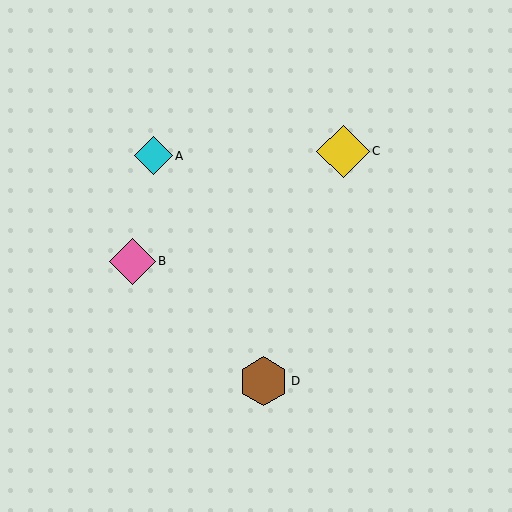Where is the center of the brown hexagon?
The center of the brown hexagon is at (263, 381).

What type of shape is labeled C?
Shape C is a yellow diamond.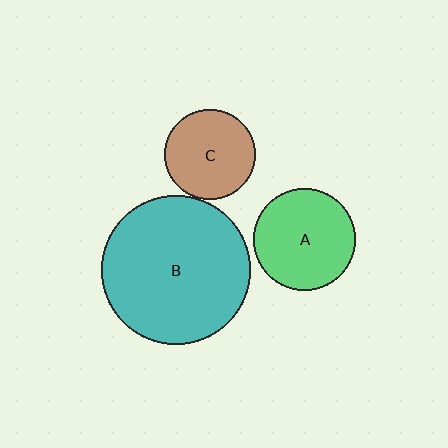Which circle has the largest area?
Circle B (teal).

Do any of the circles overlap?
No, none of the circles overlap.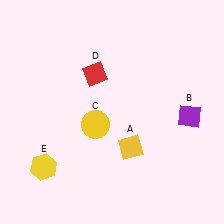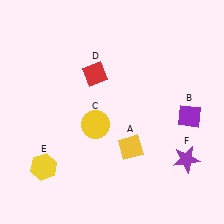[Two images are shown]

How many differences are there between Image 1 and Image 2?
There is 1 difference between the two images.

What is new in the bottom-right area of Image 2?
A purple star (F) was added in the bottom-right area of Image 2.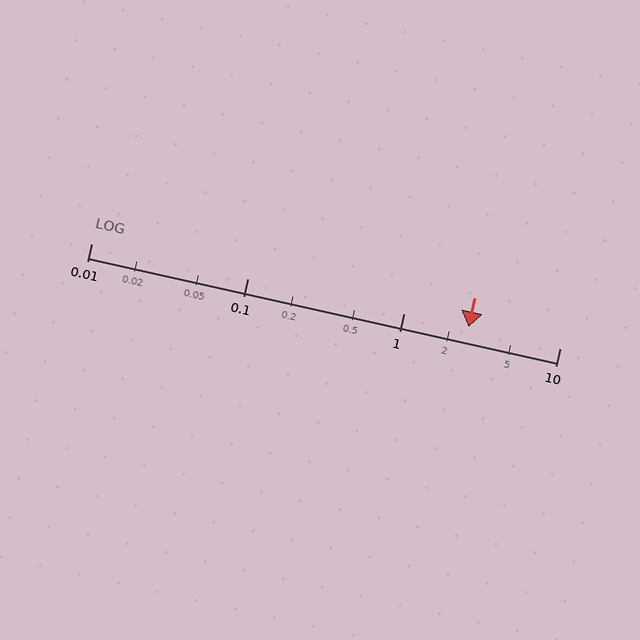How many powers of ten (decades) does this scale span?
The scale spans 3 decades, from 0.01 to 10.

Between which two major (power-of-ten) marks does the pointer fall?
The pointer is between 1 and 10.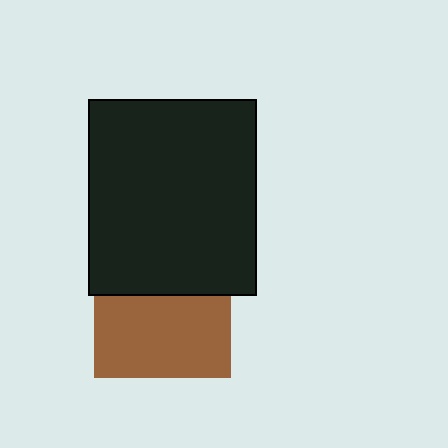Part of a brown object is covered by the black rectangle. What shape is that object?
It is a square.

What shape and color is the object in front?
The object in front is a black rectangle.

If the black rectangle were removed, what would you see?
You would see the complete brown square.